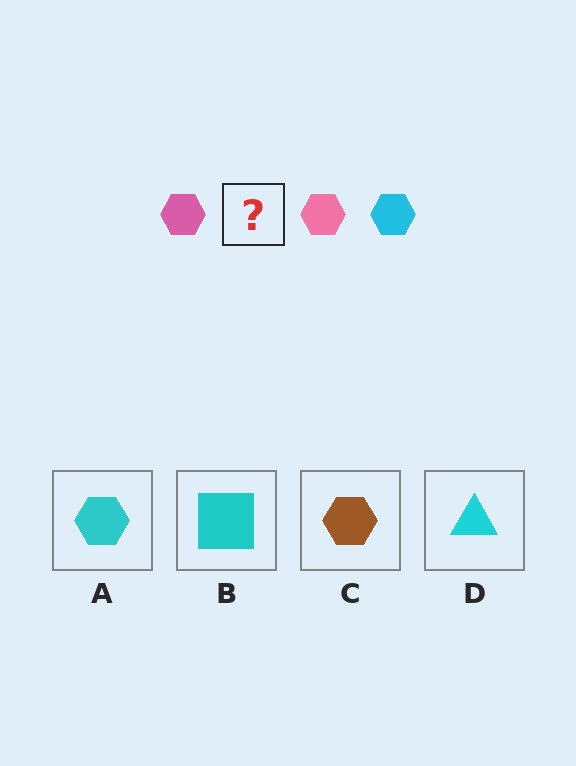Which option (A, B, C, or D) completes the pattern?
A.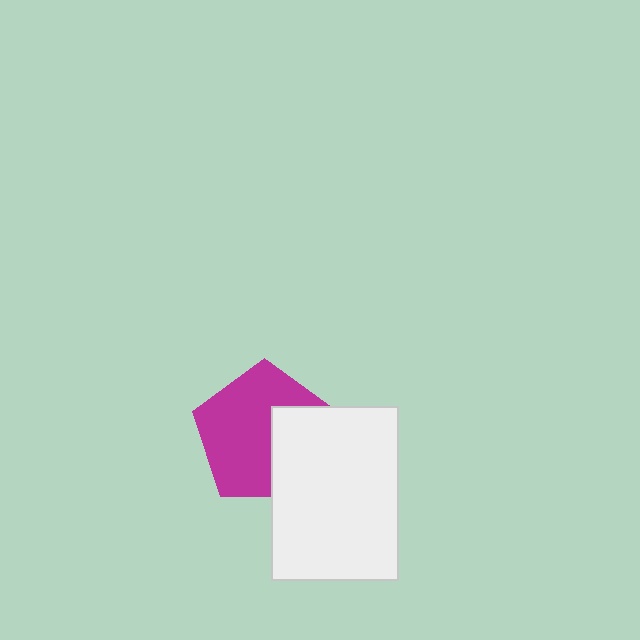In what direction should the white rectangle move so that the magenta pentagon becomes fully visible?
The white rectangle should move right. That is the shortest direction to clear the overlap and leave the magenta pentagon fully visible.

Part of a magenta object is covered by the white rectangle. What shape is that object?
It is a pentagon.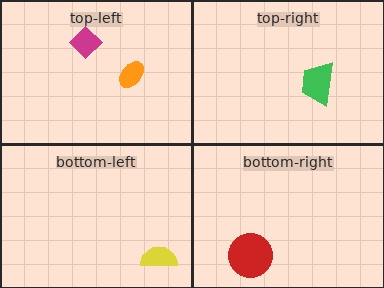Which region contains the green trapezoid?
The top-right region.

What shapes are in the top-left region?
The magenta diamond, the orange ellipse.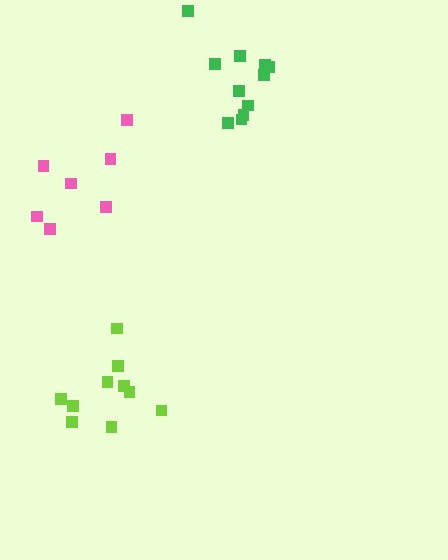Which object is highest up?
The green cluster is topmost.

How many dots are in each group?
Group 1: 7 dots, Group 2: 11 dots, Group 3: 10 dots (28 total).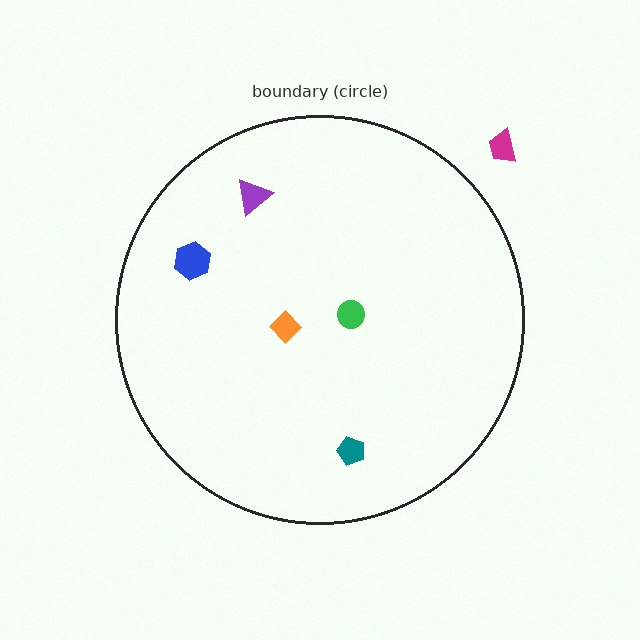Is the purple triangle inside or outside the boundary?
Inside.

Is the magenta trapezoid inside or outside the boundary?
Outside.